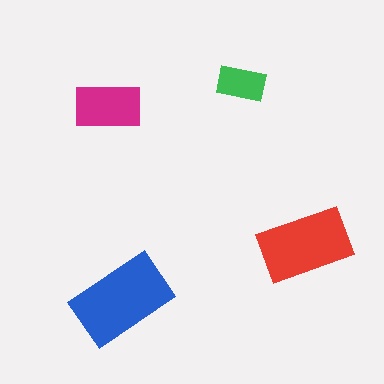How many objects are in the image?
There are 4 objects in the image.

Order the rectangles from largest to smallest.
the blue one, the red one, the magenta one, the green one.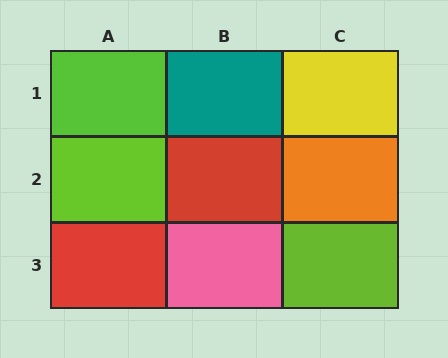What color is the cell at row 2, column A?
Lime.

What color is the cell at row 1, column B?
Teal.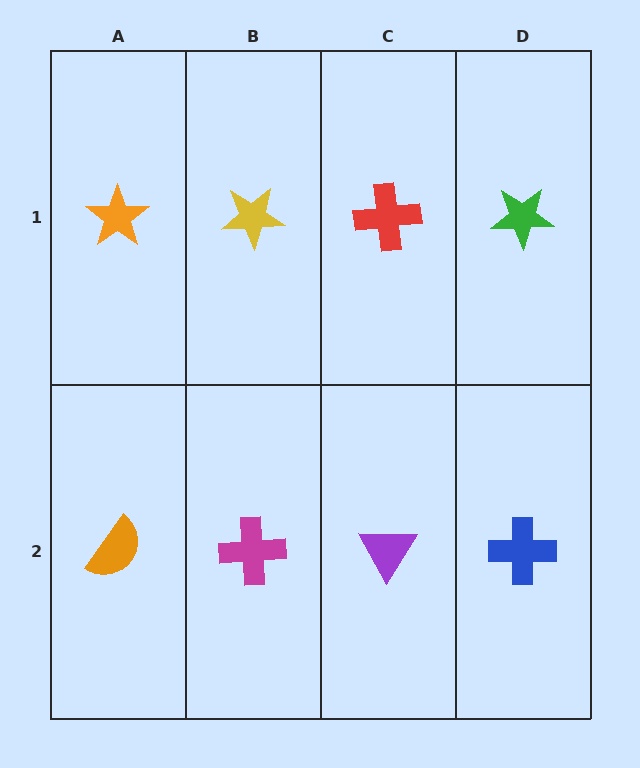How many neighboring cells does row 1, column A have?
2.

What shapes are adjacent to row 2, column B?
A yellow star (row 1, column B), an orange semicircle (row 2, column A), a purple triangle (row 2, column C).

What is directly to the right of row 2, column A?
A magenta cross.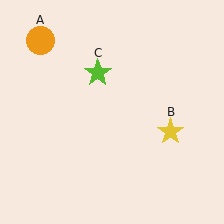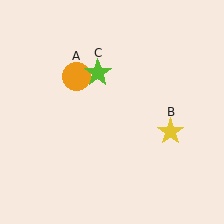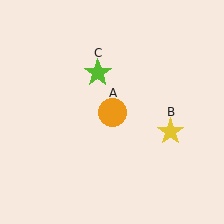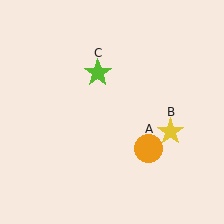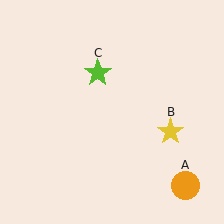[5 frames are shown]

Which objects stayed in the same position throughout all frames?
Yellow star (object B) and lime star (object C) remained stationary.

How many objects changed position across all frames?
1 object changed position: orange circle (object A).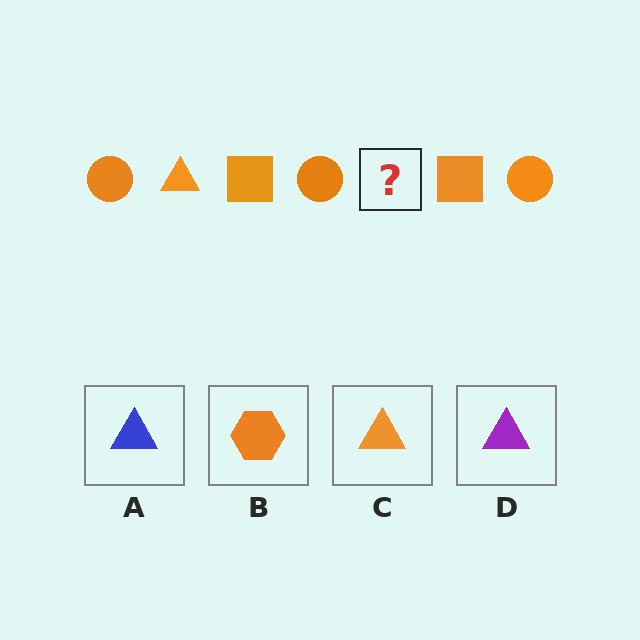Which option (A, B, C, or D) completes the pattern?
C.